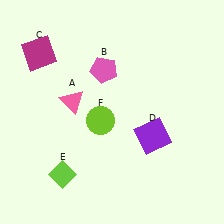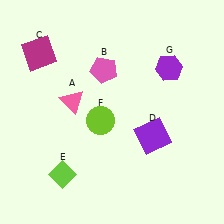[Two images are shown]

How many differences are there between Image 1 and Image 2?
There is 1 difference between the two images.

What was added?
A purple hexagon (G) was added in Image 2.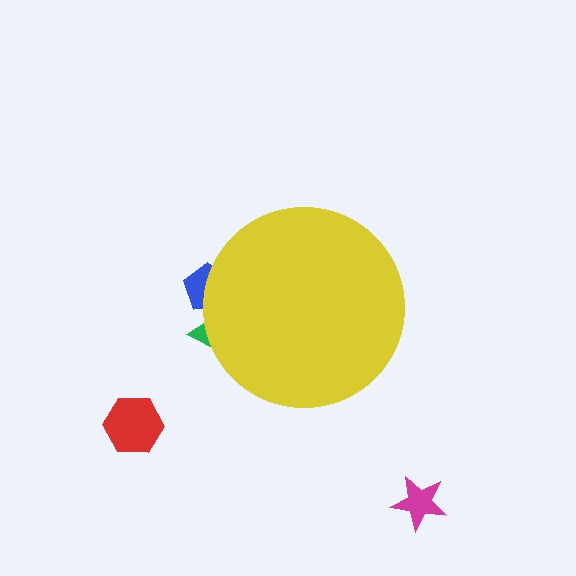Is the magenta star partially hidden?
No, the magenta star is fully visible.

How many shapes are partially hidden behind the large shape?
2 shapes are partially hidden.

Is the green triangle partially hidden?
Yes, the green triangle is partially hidden behind the yellow circle.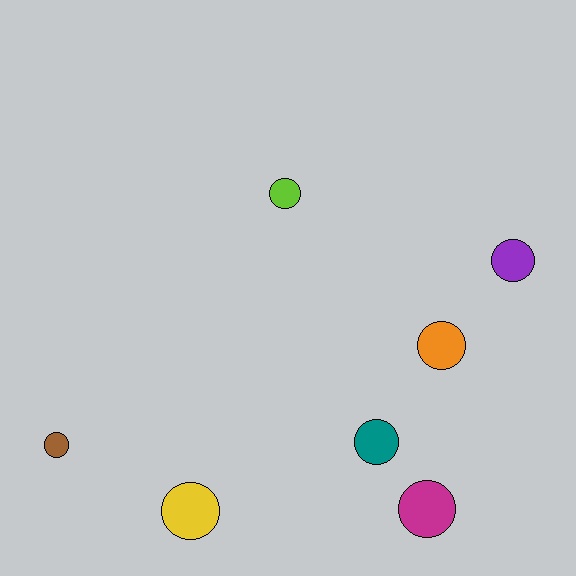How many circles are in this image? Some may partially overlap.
There are 7 circles.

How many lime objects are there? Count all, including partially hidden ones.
There is 1 lime object.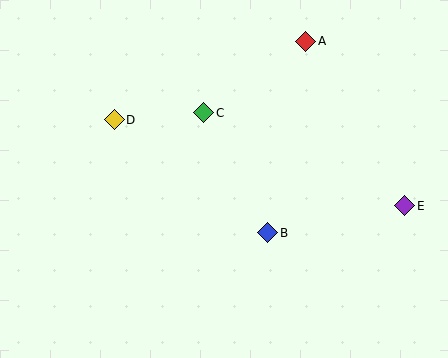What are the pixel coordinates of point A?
Point A is at (306, 41).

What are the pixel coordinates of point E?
Point E is at (405, 206).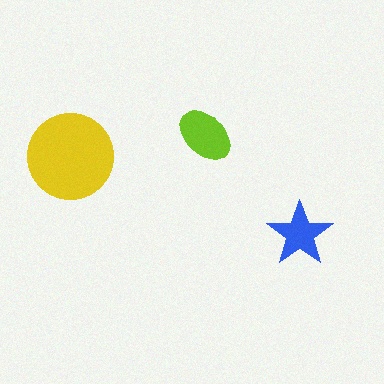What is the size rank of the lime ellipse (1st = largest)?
2nd.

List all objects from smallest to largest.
The blue star, the lime ellipse, the yellow circle.